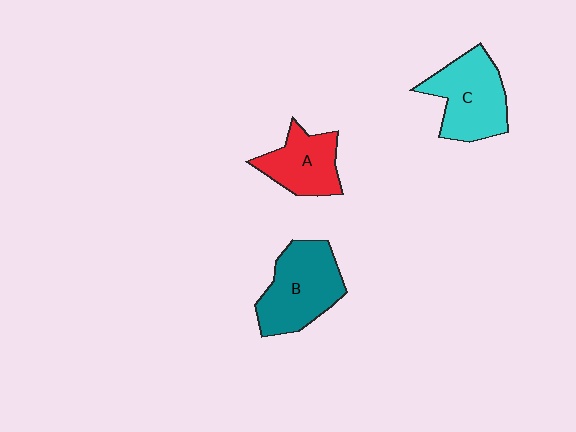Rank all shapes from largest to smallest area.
From largest to smallest: B (teal), C (cyan), A (red).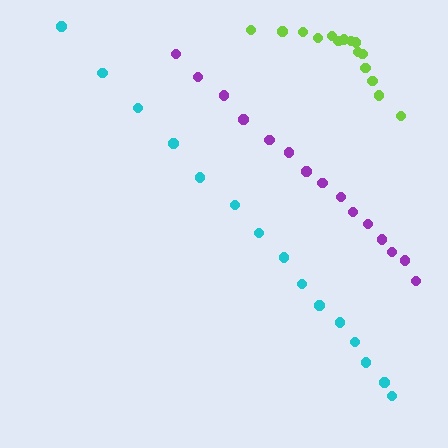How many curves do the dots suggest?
There are 3 distinct paths.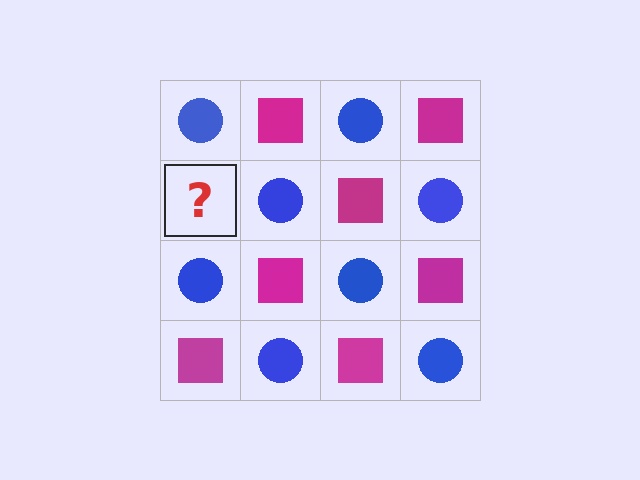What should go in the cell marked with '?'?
The missing cell should contain a magenta square.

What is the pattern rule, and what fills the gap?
The rule is that it alternates blue circle and magenta square in a checkerboard pattern. The gap should be filled with a magenta square.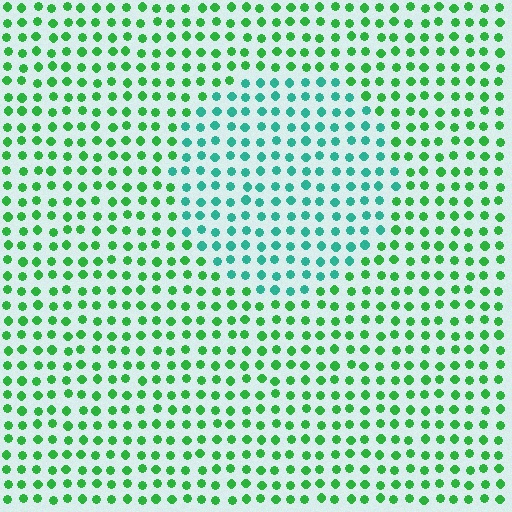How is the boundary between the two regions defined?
The boundary is defined purely by a slight shift in hue (about 40 degrees). Spacing, size, and orientation are identical on both sides.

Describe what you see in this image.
The image is filled with small green elements in a uniform arrangement. A circle-shaped region is visible where the elements are tinted to a slightly different hue, forming a subtle color boundary.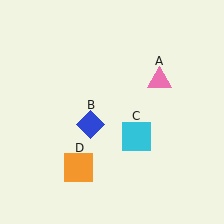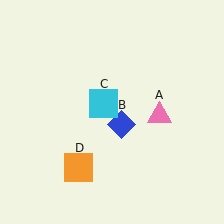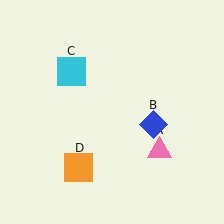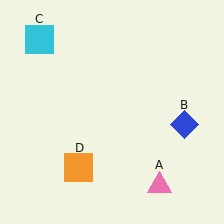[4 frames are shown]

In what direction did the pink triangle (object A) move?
The pink triangle (object A) moved down.